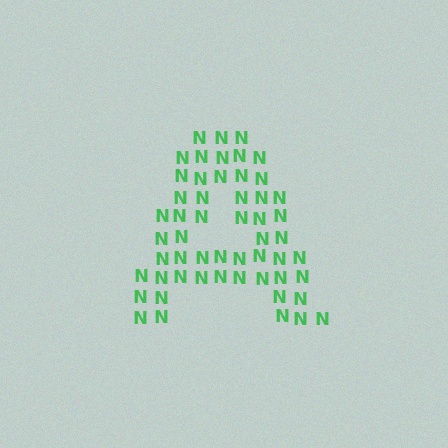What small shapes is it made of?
It is made of small letter N's.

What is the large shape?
The large shape is the letter A.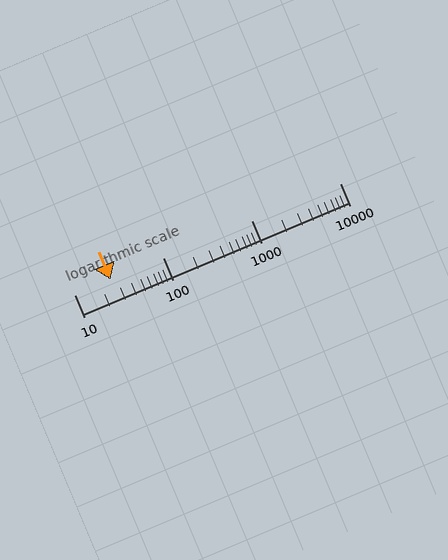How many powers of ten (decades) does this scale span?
The scale spans 3 decades, from 10 to 10000.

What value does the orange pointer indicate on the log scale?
The pointer indicates approximately 26.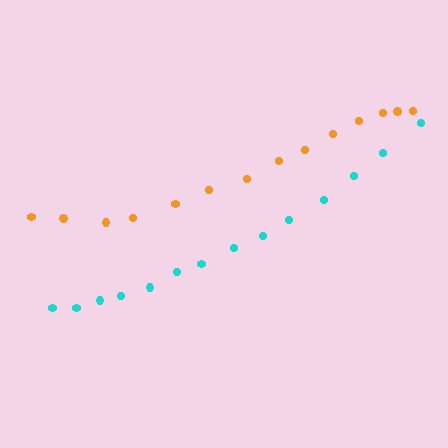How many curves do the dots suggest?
There are 2 distinct paths.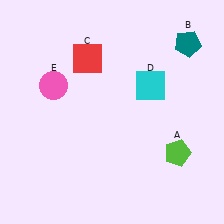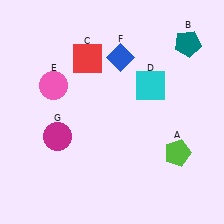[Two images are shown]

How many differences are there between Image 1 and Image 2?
There are 2 differences between the two images.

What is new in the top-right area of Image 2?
A blue diamond (F) was added in the top-right area of Image 2.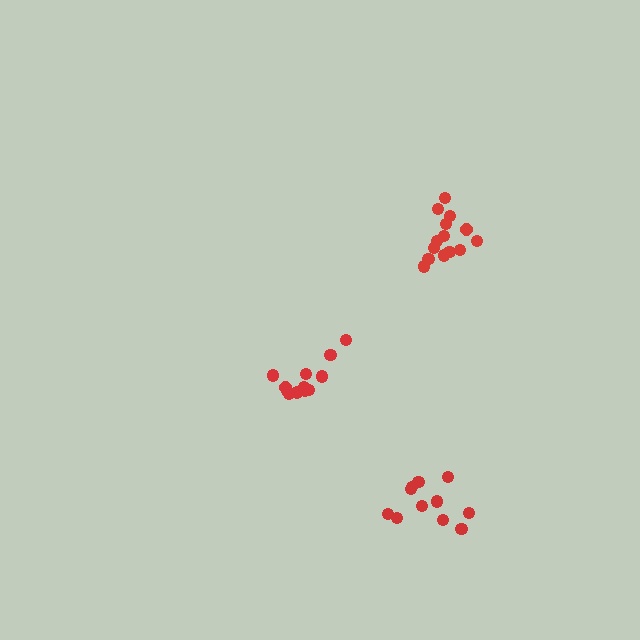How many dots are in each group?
Group 1: 15 dots, Group 2: 11 dots, Group 3: 12 dots (38 total).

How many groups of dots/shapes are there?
There are 3 groups.